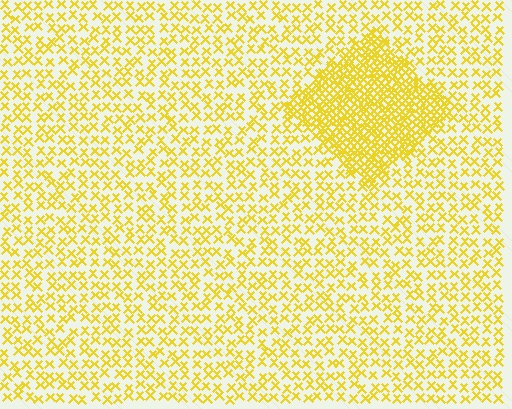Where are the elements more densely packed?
The elements are more densely packed inside the diamond boundary.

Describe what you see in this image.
The image contains small yellow elements arranged at two different densities. A diamond-shaped region is visible where the elements are more densely packed than the surrounding area.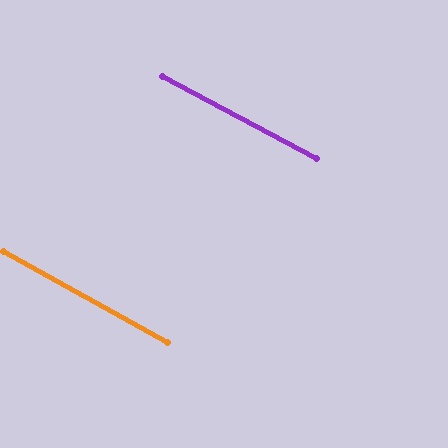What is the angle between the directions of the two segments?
Approximately 1 degree.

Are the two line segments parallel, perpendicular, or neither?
Parallel — their directions differ by only 1.1°.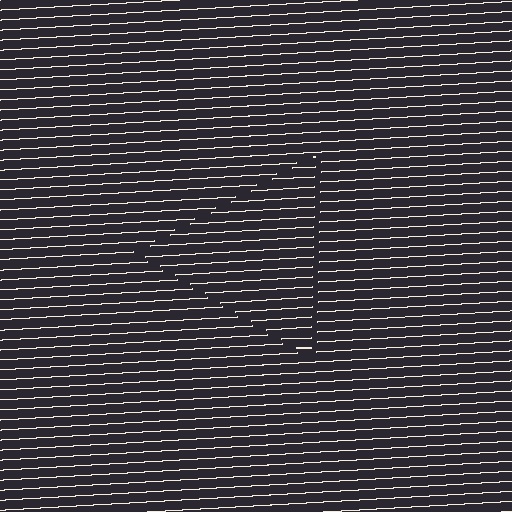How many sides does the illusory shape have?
3 sides — the line-ends trace a triangle.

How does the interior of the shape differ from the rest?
The interior of the shape contains the same grating, shifted by half a period — the contour is defined by the phase discontinuity where line-ends from the inner and outer gratings abut.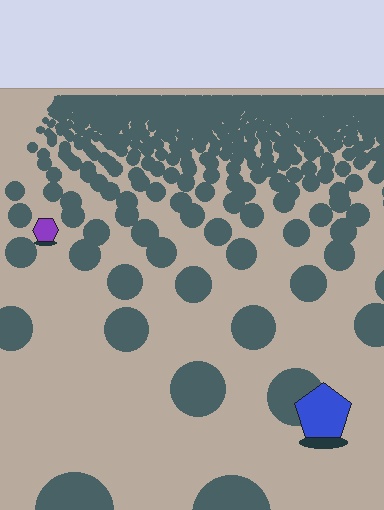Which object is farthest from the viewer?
The purple hexagon is farthest from the viewer. It appears smaller and the ground texture around it is denser.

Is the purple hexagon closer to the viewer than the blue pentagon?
No. The blue pentagon is closer — you can tell from the texture gradient: the ground texture is coarser near it.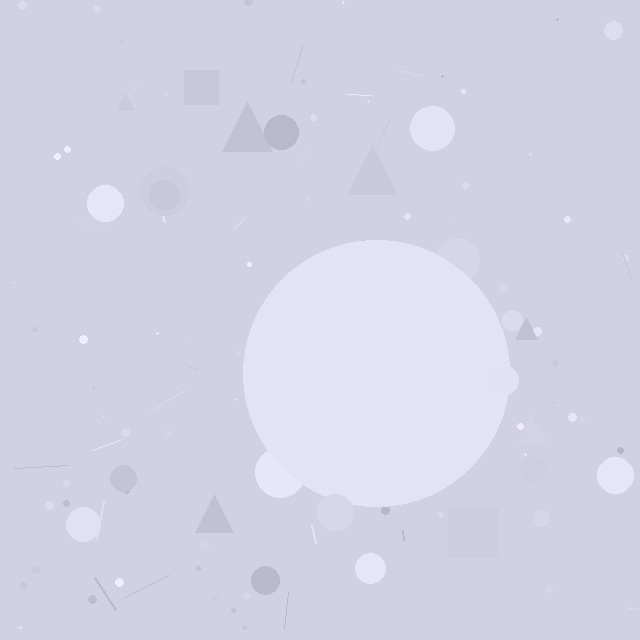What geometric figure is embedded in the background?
A circle is embedded in the background.